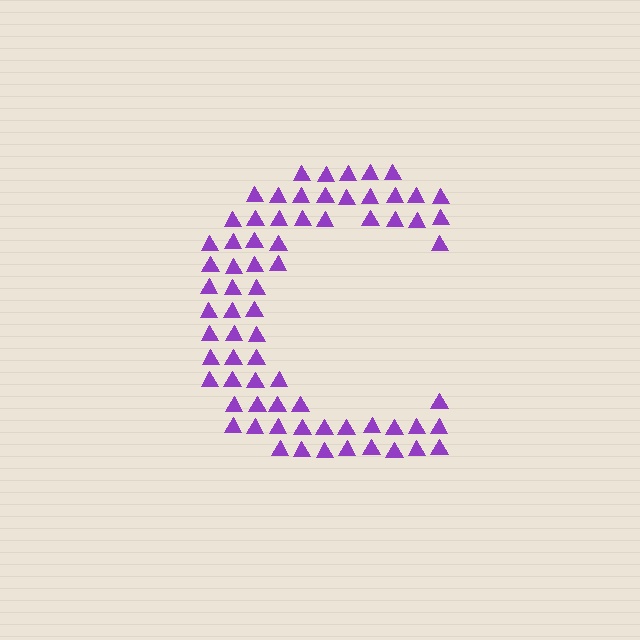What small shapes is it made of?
It is made of small triangles.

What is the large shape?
The large shape is the letter C.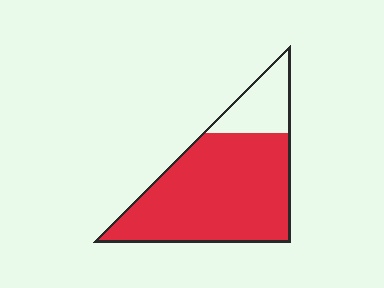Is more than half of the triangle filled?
Yes.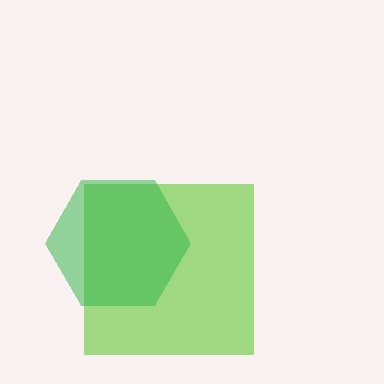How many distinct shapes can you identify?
There are 2 distinct shapes: a lime square, a green hexagon.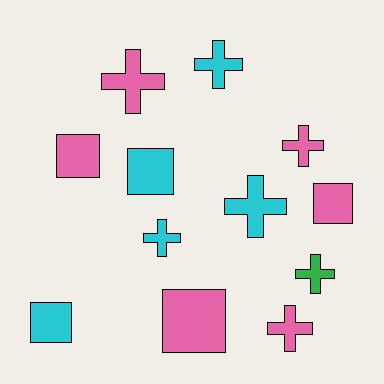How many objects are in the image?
There are 12 objects.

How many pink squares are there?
There are 3 pink squares.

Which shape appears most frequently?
Cross, with 7 objects.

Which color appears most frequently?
Pink, with 6 objects.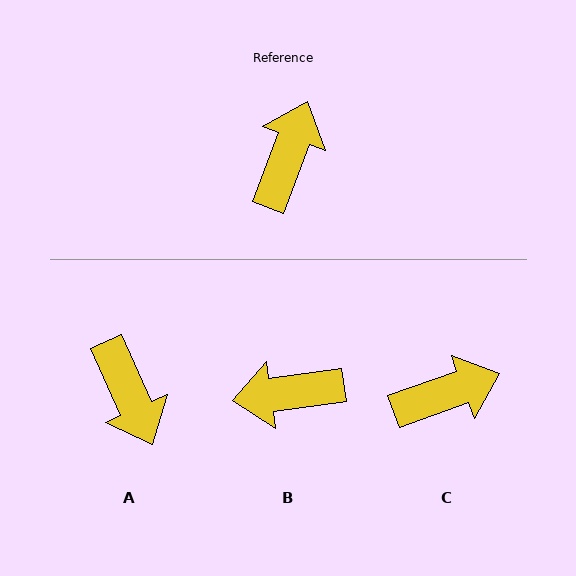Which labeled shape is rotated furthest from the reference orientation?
A, about 135 degrees away.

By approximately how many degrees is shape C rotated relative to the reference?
Approximately 50 degrees clockwise.